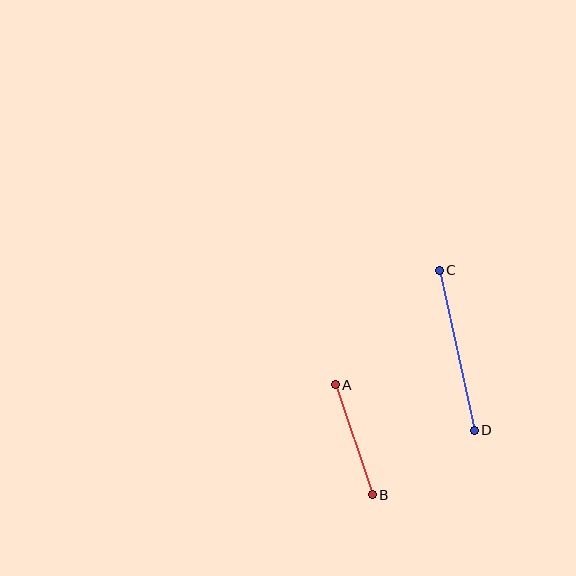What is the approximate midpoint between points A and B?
The midpoint is at approximately (354, 440) pixels.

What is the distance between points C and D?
The distance is approximately 163 pixels.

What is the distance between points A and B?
The distance is approximately 116 pixels.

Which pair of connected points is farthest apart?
Points C and D are farthest apart.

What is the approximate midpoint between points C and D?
The midpoint is at approximately (457, 350) pixels.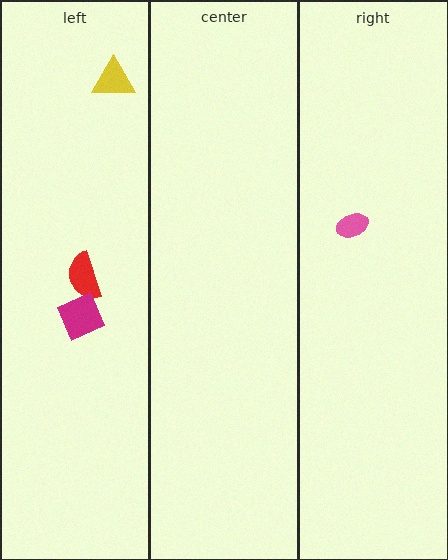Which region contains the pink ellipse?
The right region.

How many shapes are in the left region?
3.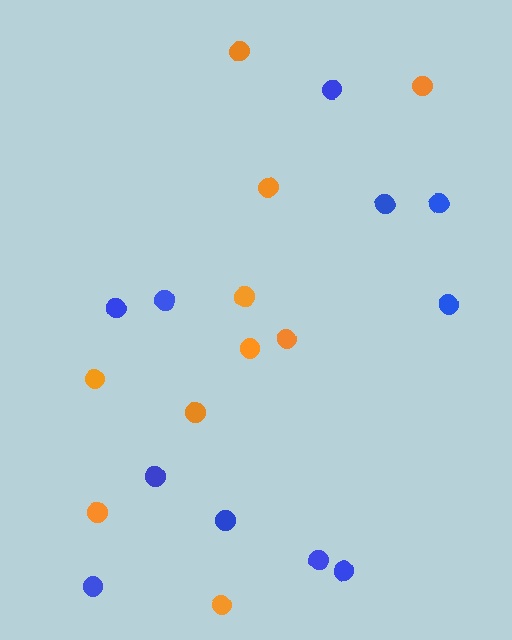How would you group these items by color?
There are 2 groups: one group of orange circles (10) and one group of blue circles (11).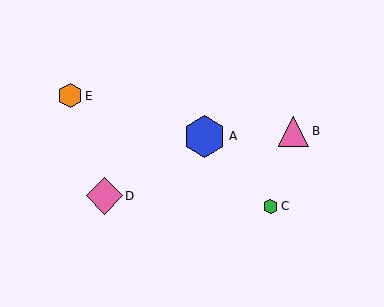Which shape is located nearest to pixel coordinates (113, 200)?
The pink diamond (labeled D) at (104, 196) is nearest to that location.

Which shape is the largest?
The blue hexagon (labeled A) is the largest.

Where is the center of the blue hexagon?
The center of the blue hexagon is at (205, 136).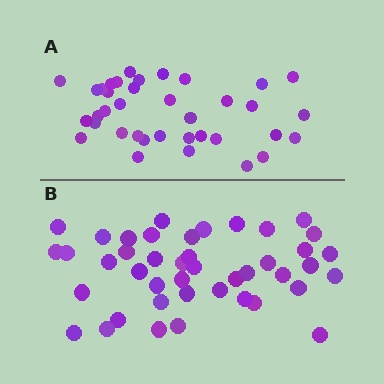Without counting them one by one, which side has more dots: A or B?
Region B (the bottom region) has more dots.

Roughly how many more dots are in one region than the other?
Region B has about 6 more dots than region A.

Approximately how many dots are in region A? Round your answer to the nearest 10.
About 40 dots. (The exact count is 37, which rounds to 40.)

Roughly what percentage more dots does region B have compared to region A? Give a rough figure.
About 15% more.